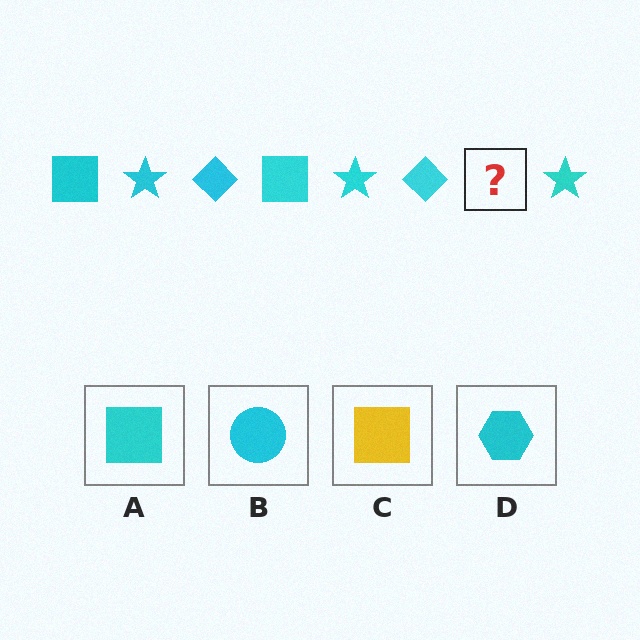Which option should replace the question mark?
Option A.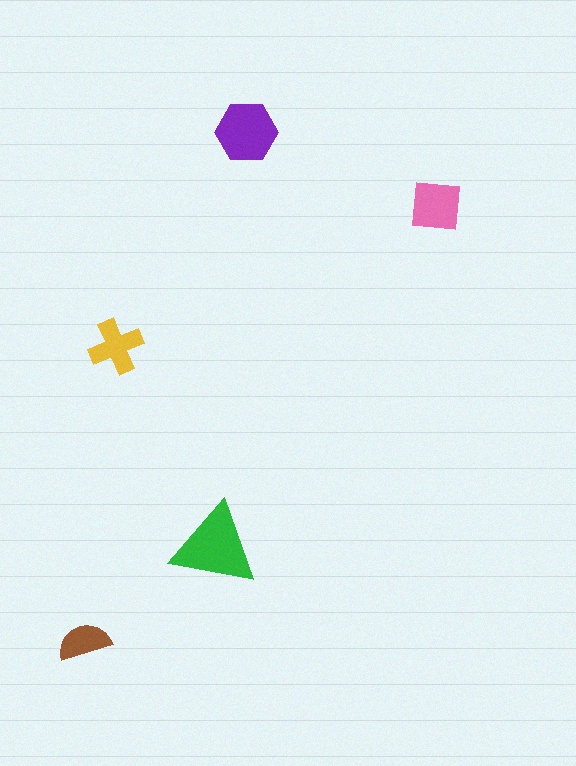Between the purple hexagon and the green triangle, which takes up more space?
The green triangle.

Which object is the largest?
The green triangle.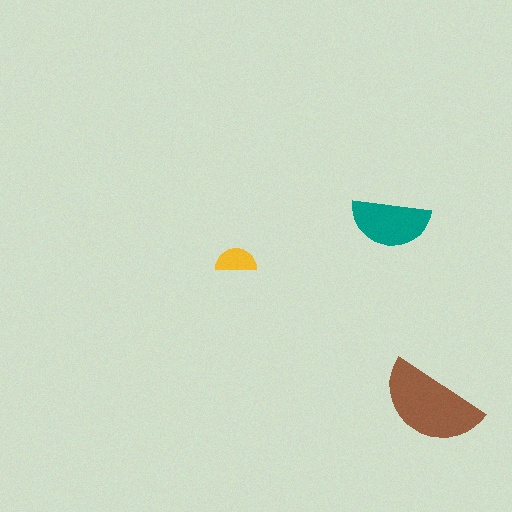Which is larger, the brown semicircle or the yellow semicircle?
The brown one.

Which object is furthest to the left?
The yellow semicircle is leftmost.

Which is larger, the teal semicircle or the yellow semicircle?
The teal one.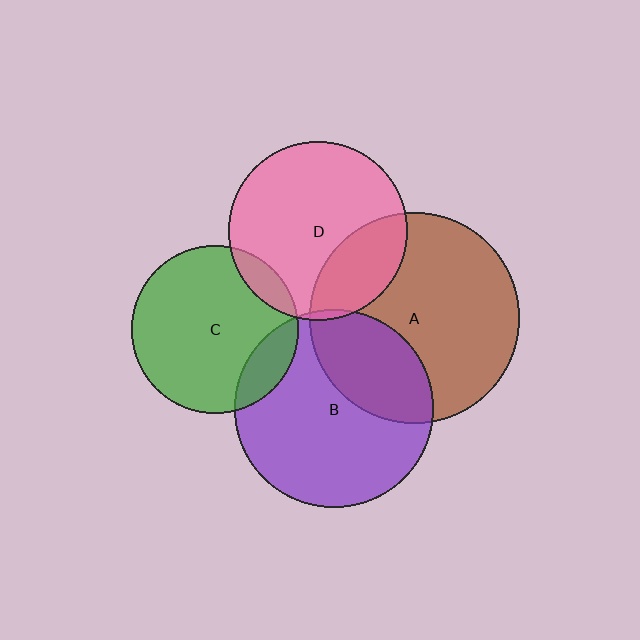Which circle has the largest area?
Circle A (brown).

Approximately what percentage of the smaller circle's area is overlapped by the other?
Approximately 15%.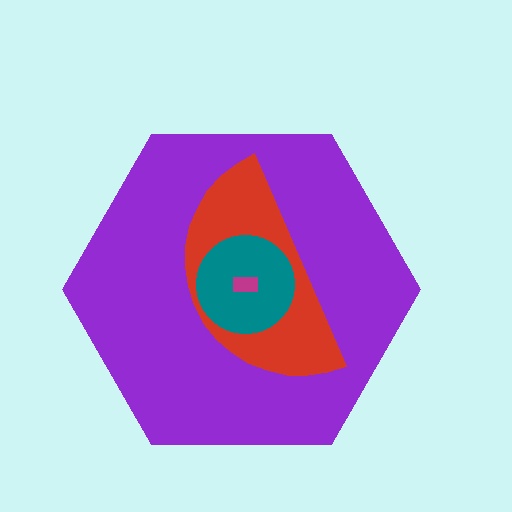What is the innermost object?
The magenta rectangle.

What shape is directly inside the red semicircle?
The teal circle.